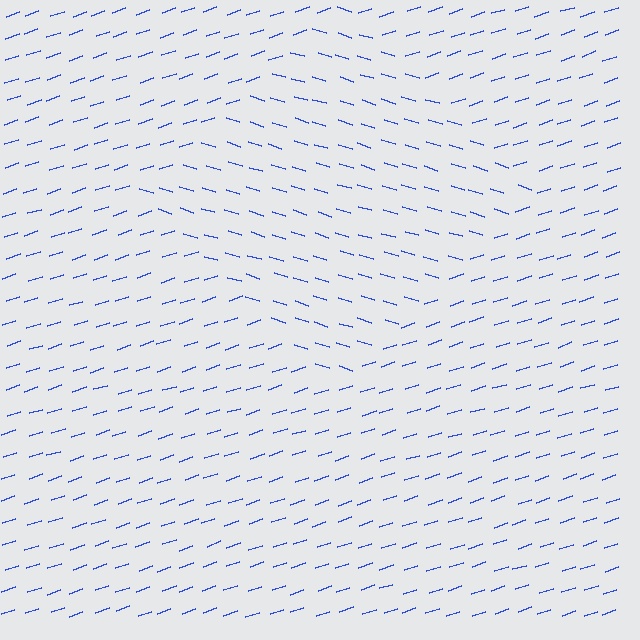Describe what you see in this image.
The image is filled with small blue line segments. A diamond region in the image has lines oriented differently from the surrounding lines, creating a visible texture boundary.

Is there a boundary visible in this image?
Yes, there is a texture boundary formed by a change in line orientation.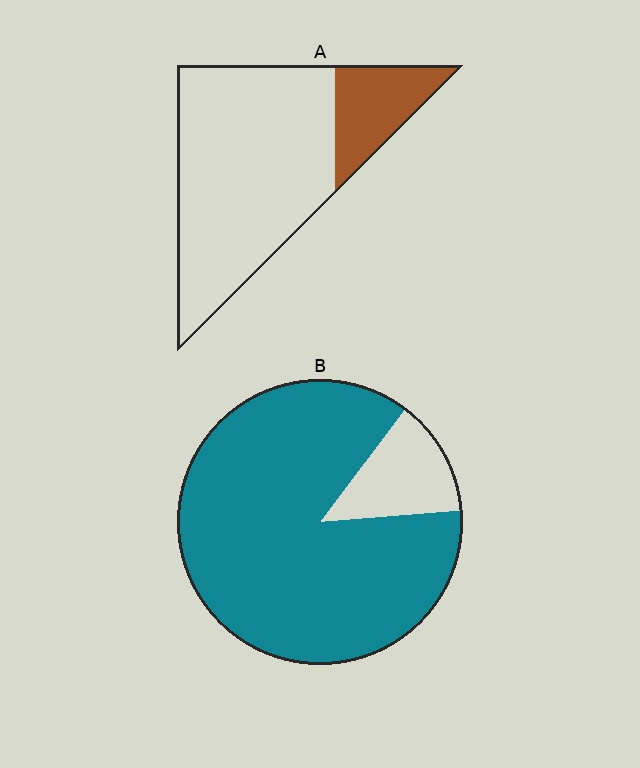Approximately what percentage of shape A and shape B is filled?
A is approximately 20% and B is approximately 85%.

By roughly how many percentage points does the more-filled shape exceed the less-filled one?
By roughly 65 percentage points (B over A).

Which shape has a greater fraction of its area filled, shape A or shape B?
Shape B.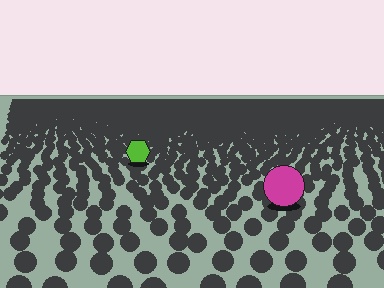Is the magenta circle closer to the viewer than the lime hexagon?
Yes. The magenta circle is closer — you can tell from the texture gradient: the ground texture is coarser near it.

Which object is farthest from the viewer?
The lime hexagon is farthest from the viewer. It appears smaller and the ground texture around it is denser.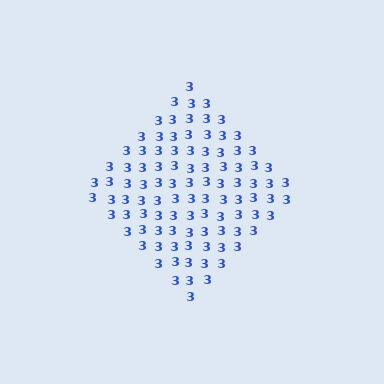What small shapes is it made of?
It is made of small digit 3's.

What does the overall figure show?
The overall figure shows a diamond.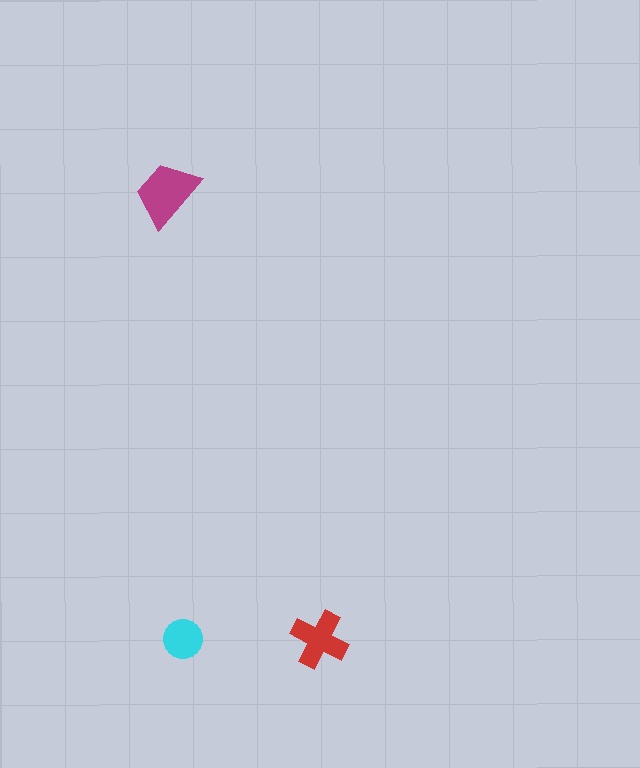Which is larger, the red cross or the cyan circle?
The red cross.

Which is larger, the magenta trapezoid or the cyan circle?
The magenta trapezoid.